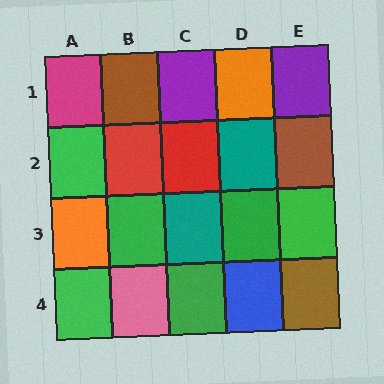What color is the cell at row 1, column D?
Orange.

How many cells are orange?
2 cells are orange.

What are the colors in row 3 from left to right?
Orange, green, teal, green, green.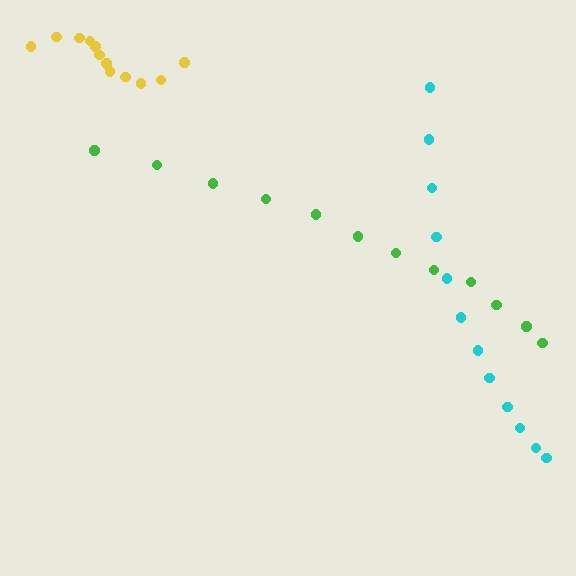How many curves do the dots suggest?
There are 3 distinct paths.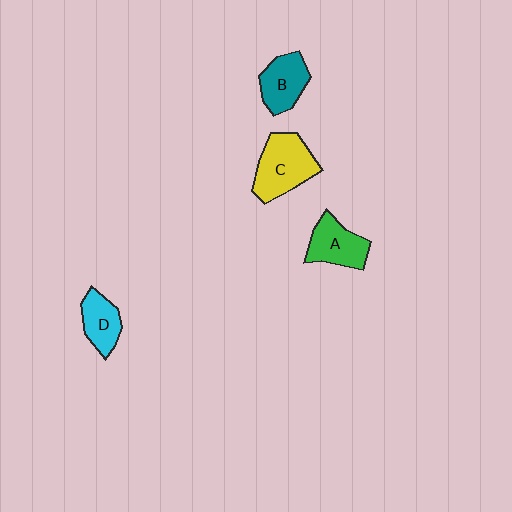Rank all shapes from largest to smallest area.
From largest to smallest: C (yellow), A (green), B (teal), D (cyan).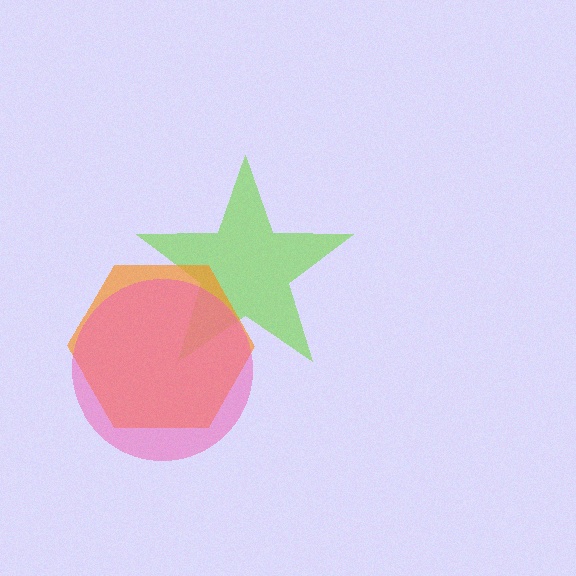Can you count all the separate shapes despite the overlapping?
Yes, there are 3 separate shapes.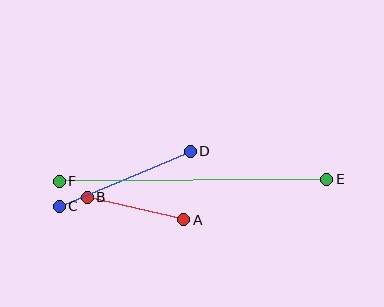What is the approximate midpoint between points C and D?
The midpoint is at approximately (125, 179) pixels.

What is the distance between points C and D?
The distance is approximately 142 pixels.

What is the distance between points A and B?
The distance is approximately 99 pixels.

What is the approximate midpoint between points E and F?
The midpoint is at approximately (193, 180) pixels.